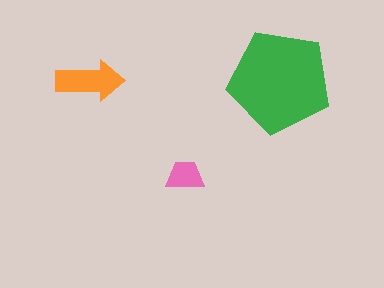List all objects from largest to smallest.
The green pentagon, the orange arrow, the pink trapezoid.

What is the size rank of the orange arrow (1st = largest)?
2nd.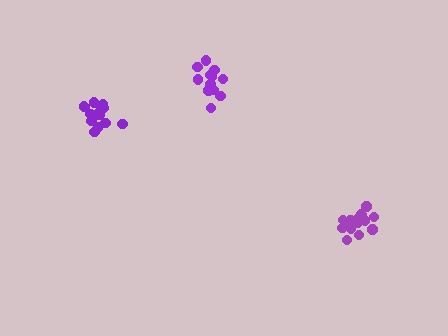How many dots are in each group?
Group 1: 15 dots, Group 2: 15 dots, Group 3: 12 dots (42 total).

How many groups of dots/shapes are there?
There are 3 groups.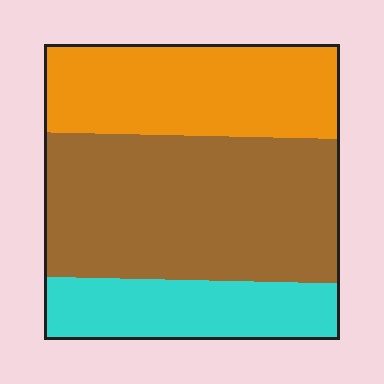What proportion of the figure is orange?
Orange covers roughly 30% of the figure.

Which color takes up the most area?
Brown, at roughly 50%.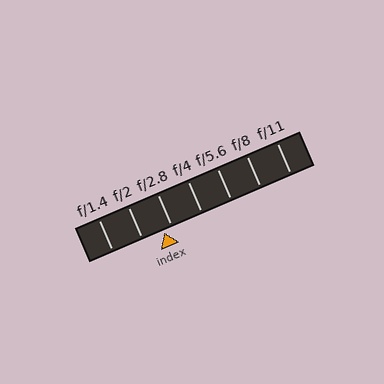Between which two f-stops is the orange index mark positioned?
The index mark is between f/2 and f/2.8.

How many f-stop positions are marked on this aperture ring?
There are 7 f-stop positions marked.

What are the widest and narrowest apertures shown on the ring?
The widest aperture shown is f/1.4 and the narrowest is f/11.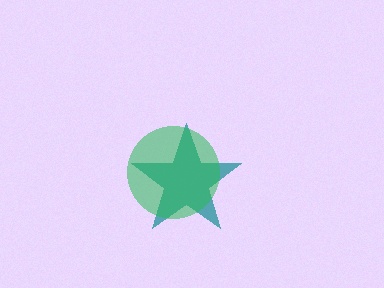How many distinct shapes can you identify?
There are 2 distinct shapes: a teal star, a green circle.